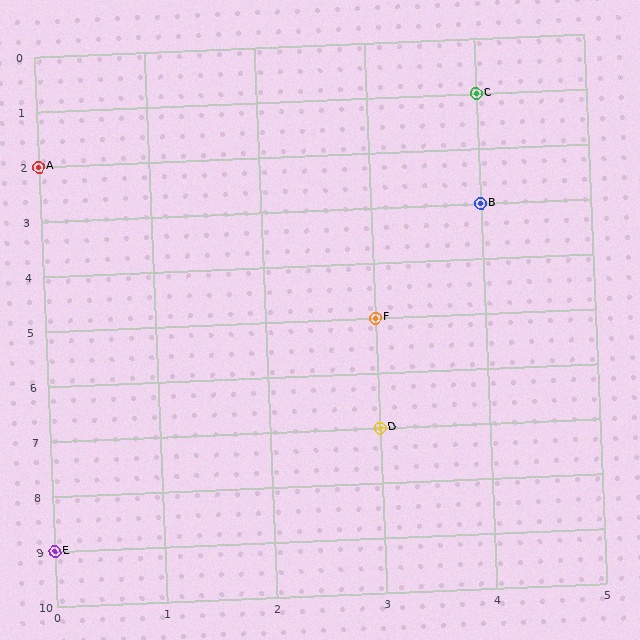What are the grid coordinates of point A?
Point A is at grid coordinates (0, 2).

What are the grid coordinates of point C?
Point C is at grid coordinates (4, 1).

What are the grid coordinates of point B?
Point B is at grid coordinates (4, 3).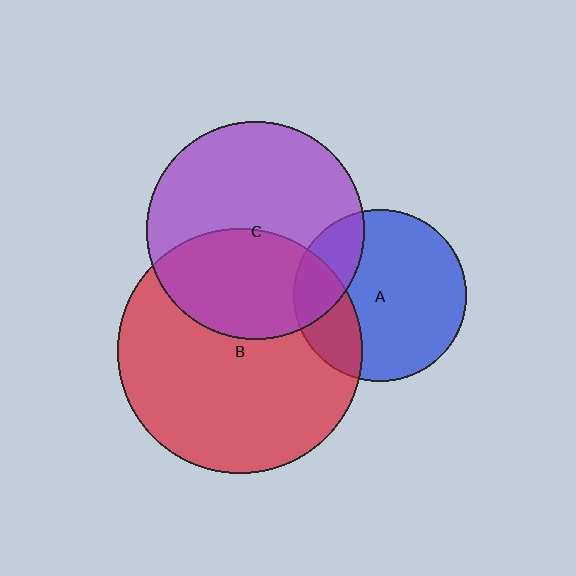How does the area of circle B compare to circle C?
Approximately 1.3 times.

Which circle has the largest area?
Circle B (red).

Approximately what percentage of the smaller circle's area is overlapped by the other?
Approximately 25%.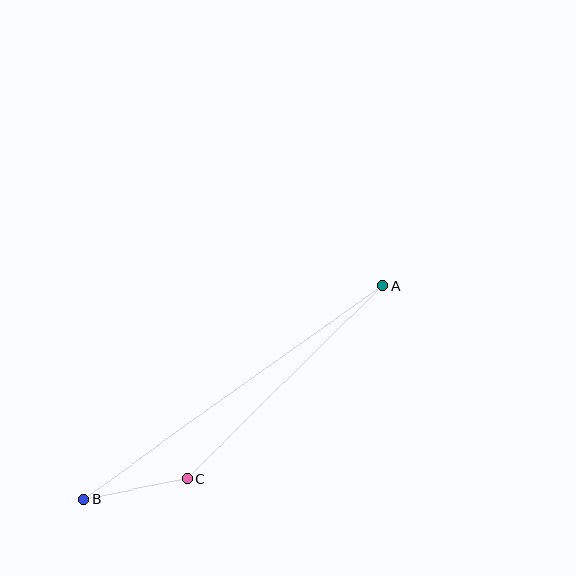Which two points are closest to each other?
Points B and C are closest to each other.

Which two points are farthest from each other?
Points A and B are farthest from each other.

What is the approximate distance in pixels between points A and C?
The distance between A and C is approximately 275 pixels.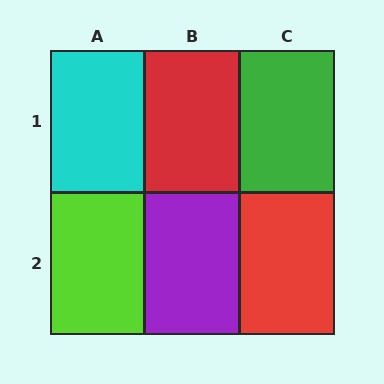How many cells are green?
1 cell is green.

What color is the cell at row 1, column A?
Cyan.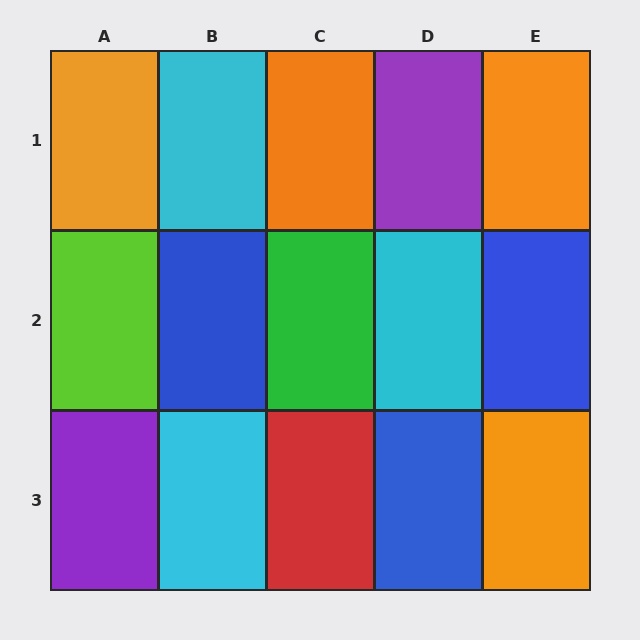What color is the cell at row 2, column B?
Blue.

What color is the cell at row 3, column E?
Orange.